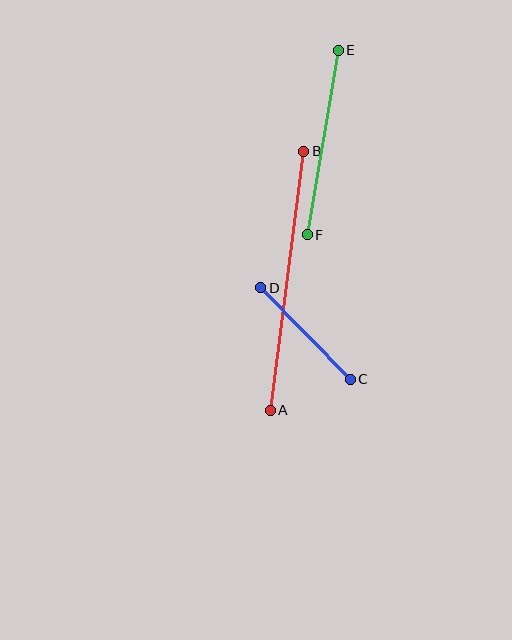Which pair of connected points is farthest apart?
Points A and B are farthest apart.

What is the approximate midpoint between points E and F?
The midpoint is at approximately (323, 143) pixels.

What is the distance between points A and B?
The distance is approximately 261 pixels.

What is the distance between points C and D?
The distance is approximately 128 pixels.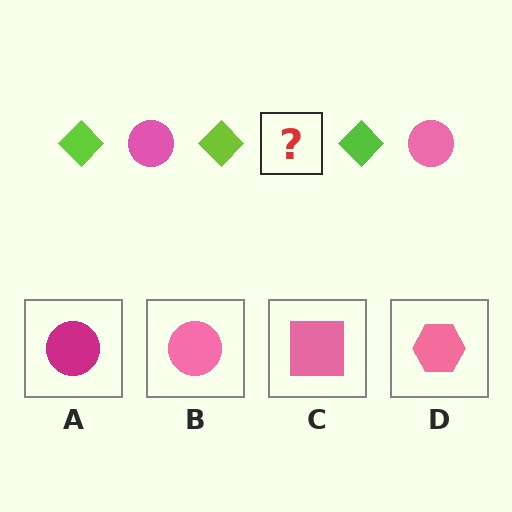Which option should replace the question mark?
Option B.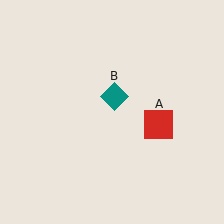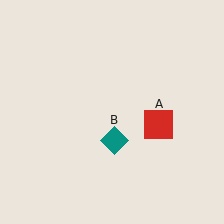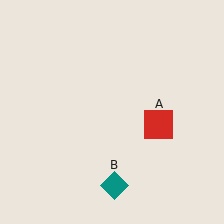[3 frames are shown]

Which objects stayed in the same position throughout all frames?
Red square (object A) remained stationary.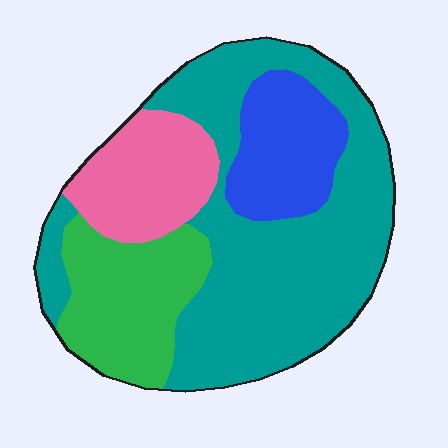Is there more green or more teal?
Teal.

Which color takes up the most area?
Teal, at roughly 50%.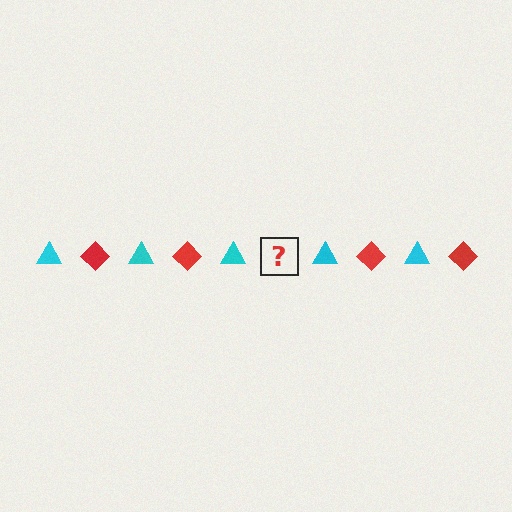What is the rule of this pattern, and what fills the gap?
The rule is that the pattern alternates between cyan triangle and red diamond. The gap should be filled with a red diamond.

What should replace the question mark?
The question mark should be replaced with a red diamond.